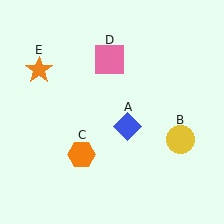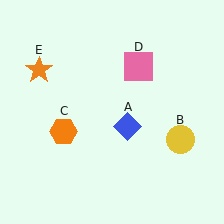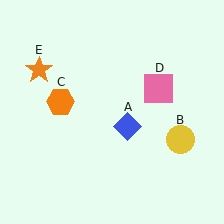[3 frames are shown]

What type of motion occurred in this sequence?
The orange hexagon (object C), pink square (object D) rotated clockwise around the center of the scene.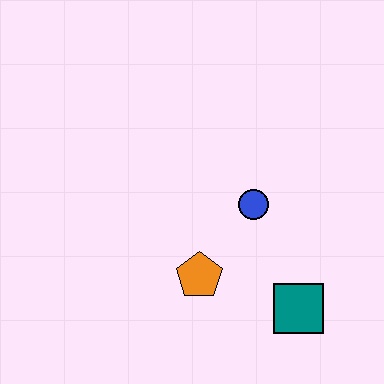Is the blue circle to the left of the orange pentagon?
No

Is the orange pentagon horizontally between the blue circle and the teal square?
No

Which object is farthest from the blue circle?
The teal square is farthest from the blue circle.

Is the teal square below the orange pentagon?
Yes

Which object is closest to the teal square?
The orange pentagon is closest to the teal square.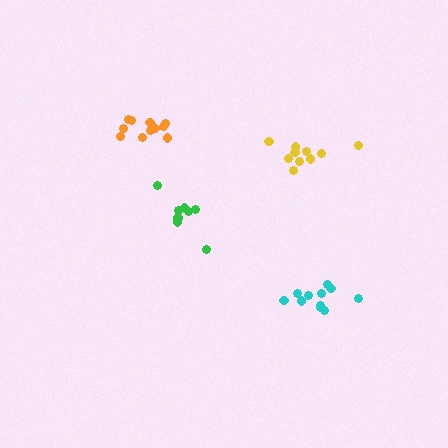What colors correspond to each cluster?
The clusters are colored: yellow, cyan, green, orange.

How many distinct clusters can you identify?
There are 4 distinct clusters.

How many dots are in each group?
Group 1: 10 dots, Group 2: 11 dots, Group 3: 8 dots, Group 4: 12 dots (41 total).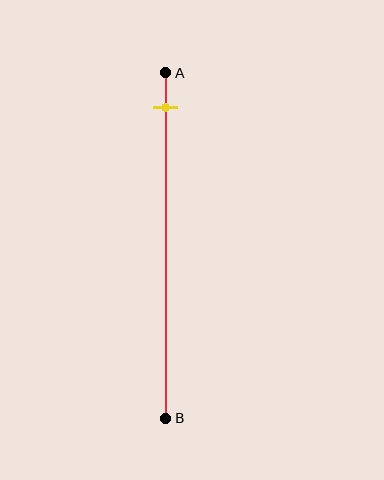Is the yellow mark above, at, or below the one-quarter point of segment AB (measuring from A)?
The yellow mark is above the one-quarter point of segment AB.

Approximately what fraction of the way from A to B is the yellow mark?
The yellow mark is approximately 10% of the way from A to B.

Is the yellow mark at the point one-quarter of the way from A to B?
No, the mark is at about 10% from A, not at the 25% one-quarter point.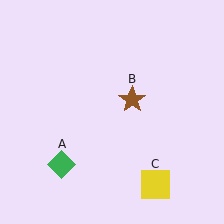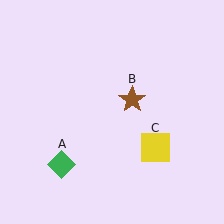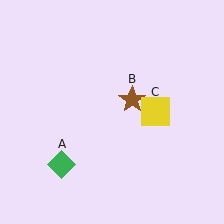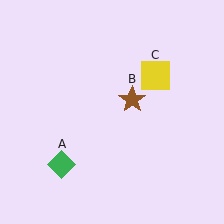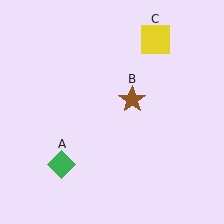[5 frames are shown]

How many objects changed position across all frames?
1 object changed position: yellow square (object C).